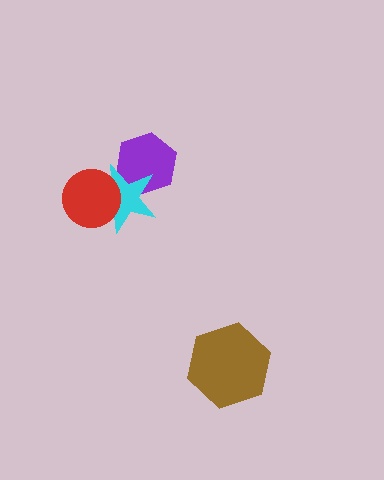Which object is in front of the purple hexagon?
The cyan star is in front of the purple hexagon.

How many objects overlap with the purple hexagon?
1 object overlaps with the purple hexagon.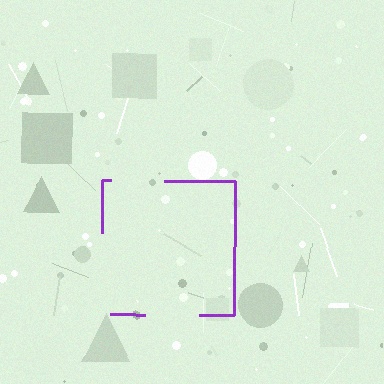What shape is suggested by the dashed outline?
The dashed outline suggests a square.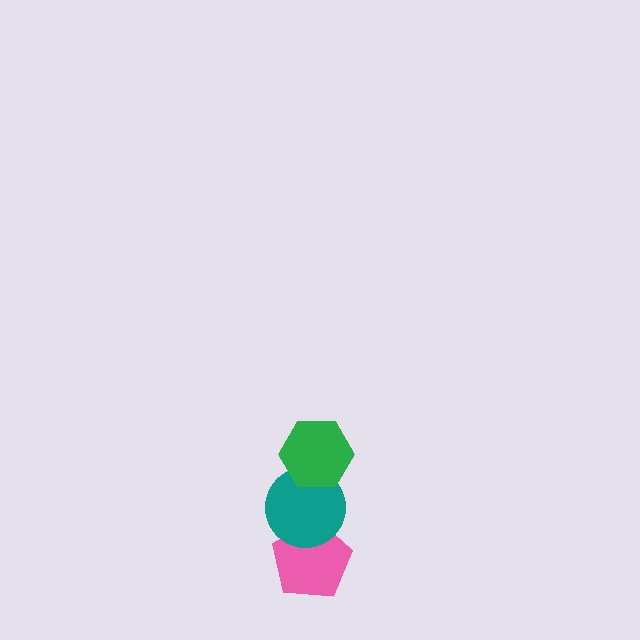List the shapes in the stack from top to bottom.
From top to bottom: the green hexagon, the teal circle, the pink pentagon.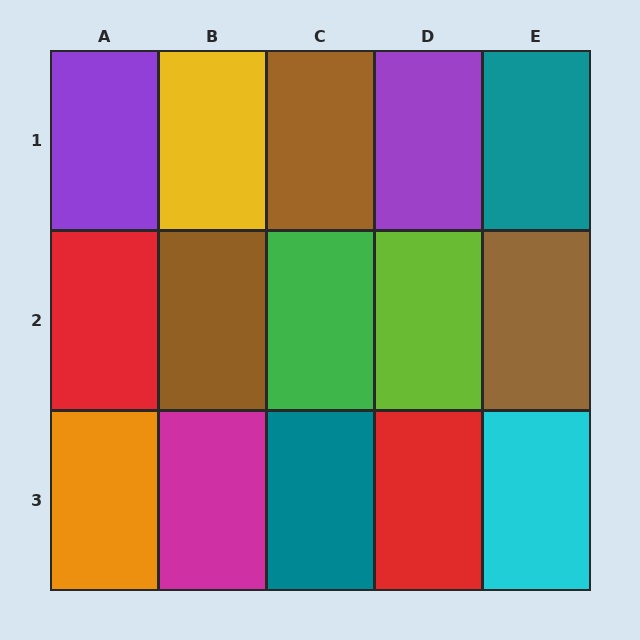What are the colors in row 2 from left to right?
Red, brown, green, lime, brown.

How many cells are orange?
1 cell is orange.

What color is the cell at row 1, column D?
Purple.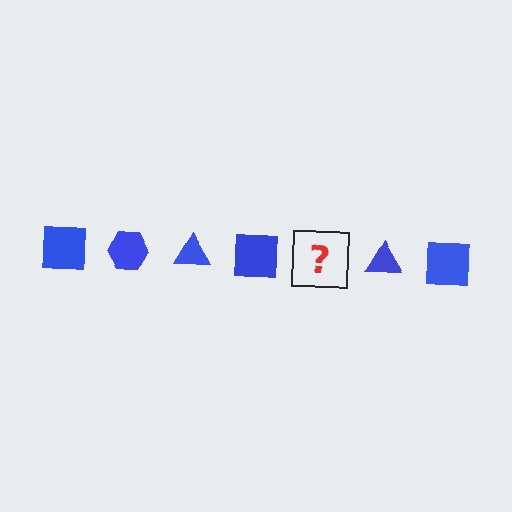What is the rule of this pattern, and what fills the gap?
The rule is that the pattern cycles through square, hexagon, triangle shapes in blue. The gap should be filled with a blue hexagon.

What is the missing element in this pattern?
The missing element is a blue hexagon.